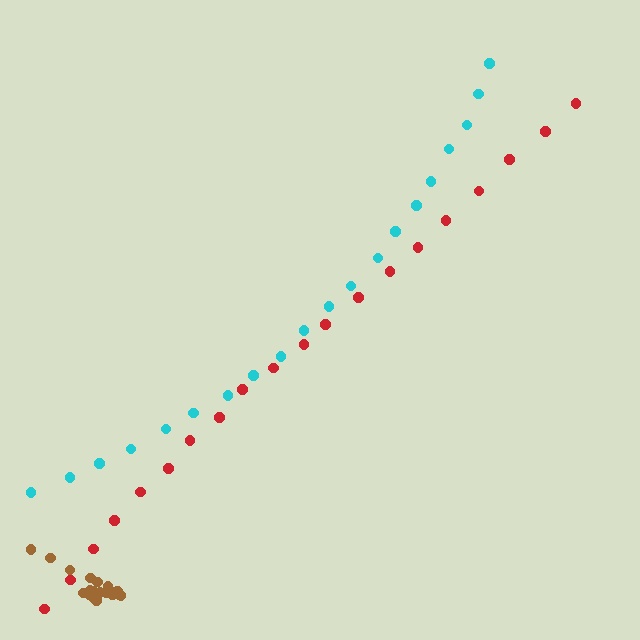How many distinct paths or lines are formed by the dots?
There are 3 distinct paths.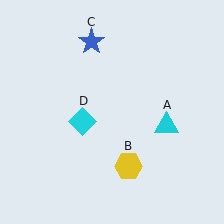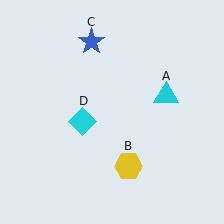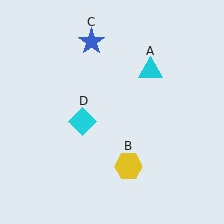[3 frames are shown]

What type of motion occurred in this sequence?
The cyan triangle (object A) rotated counterclockwise around the center of the scene.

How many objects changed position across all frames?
1 object changed position: cyan triangle (object A).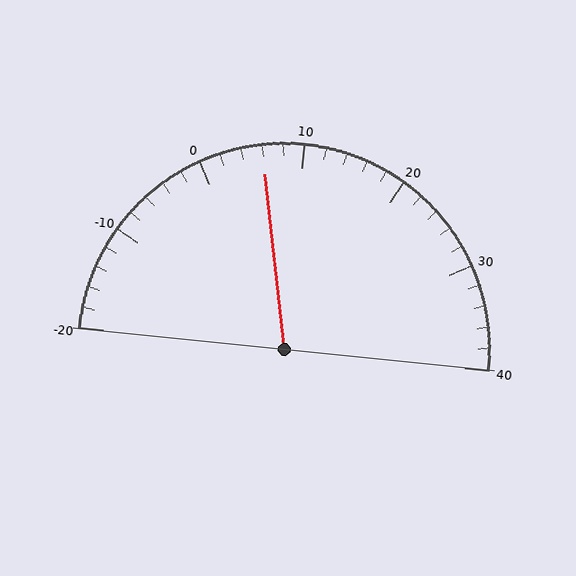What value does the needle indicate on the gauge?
The needle indicates approximately 6.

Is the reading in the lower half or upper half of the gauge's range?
The reading is in the lower half of the range (-20 to 40).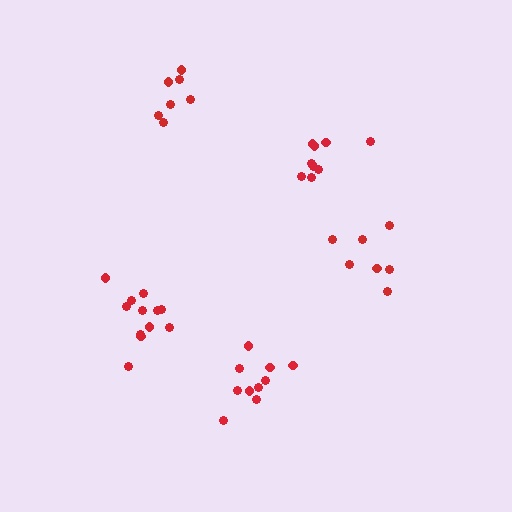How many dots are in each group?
Group 1: 10 dots, Group 2: 7 dots, Group 3: 9 dots, Group 4: 12 dots, Group 5: 7 dots (45 total).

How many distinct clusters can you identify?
There are 5 distinct clusters.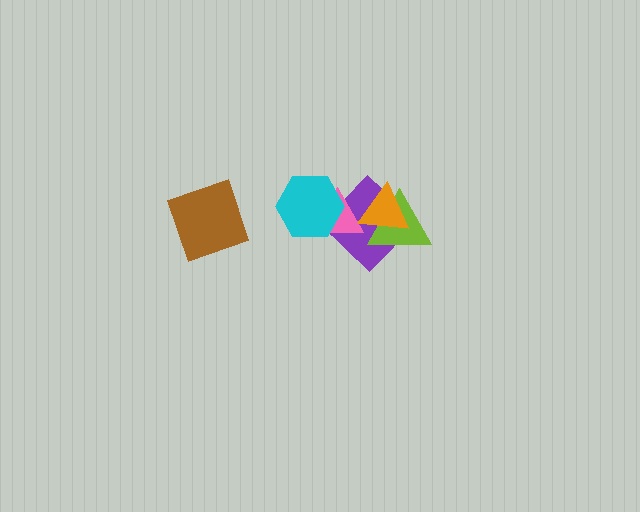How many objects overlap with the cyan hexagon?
2 objects overlap with the cyan hexagon.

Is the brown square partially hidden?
No, no other shape covers it.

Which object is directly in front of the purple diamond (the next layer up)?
The pink triangle is directly in front of the purple diamond.